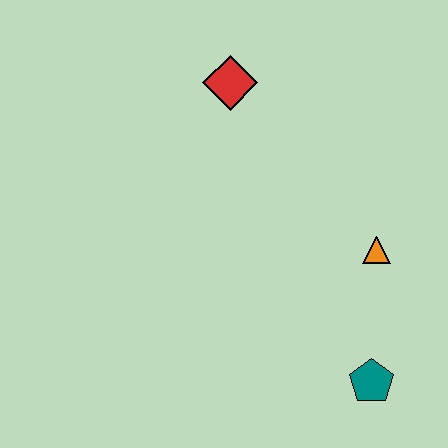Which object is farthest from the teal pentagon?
The red diamond is farthest from the teal pentagon.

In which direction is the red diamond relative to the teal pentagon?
The red diamond is above the teal pentagon.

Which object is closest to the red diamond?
The orange triangle is closest to the red diamond.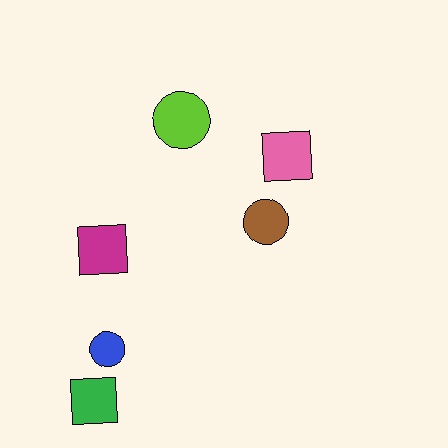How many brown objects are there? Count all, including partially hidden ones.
There is 1 brown object.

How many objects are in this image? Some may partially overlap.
There are 6 objects.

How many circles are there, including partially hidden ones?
There are 3 circles.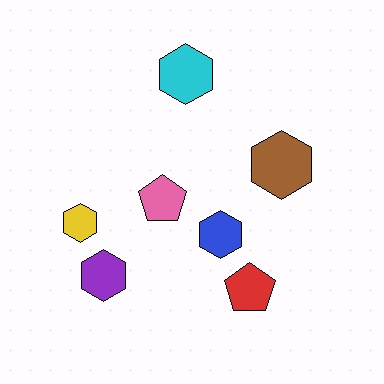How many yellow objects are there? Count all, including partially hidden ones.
There is 1 yellow object.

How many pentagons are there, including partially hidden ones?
There are 2 pentagons.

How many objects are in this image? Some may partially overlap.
There are 7 objects.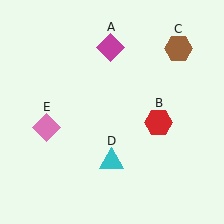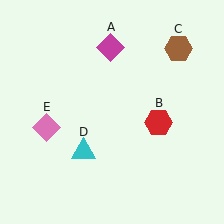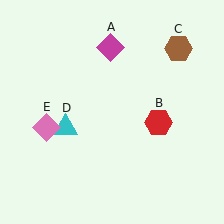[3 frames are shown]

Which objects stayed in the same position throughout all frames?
Magenta diamond (object A) and red hexagon (object B) and brown hexagon (object C) and pink diamond (object E) remained stationary.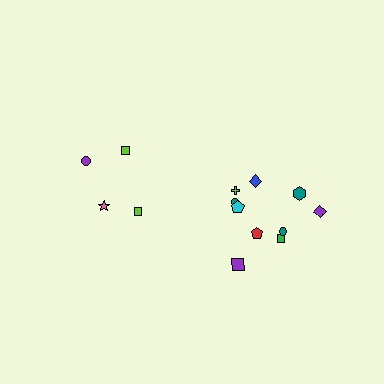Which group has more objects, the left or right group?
The right group.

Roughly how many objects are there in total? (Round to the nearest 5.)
Roughly 15 objects in total.